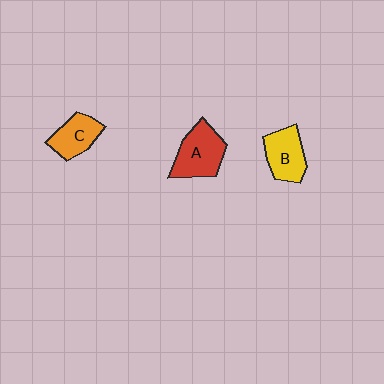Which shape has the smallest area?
Shape C (orange).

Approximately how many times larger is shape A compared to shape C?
Approximately 1.4 times.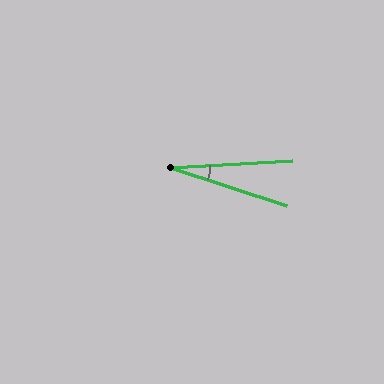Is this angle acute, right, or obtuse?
It is acute.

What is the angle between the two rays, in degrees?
Approximately 22 degrees.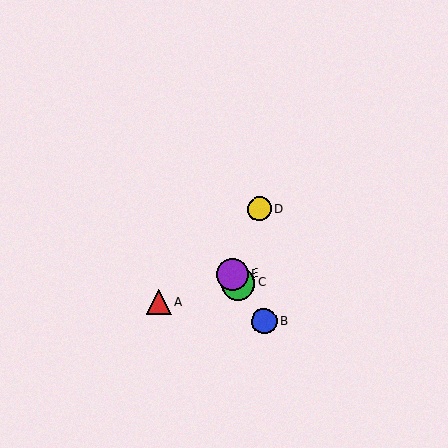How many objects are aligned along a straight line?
3 objects (B, C, E) are aligned along a straight line.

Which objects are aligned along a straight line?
Objects B, C, E are aligned along a straight line.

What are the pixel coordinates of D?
Object D is at (259, 209).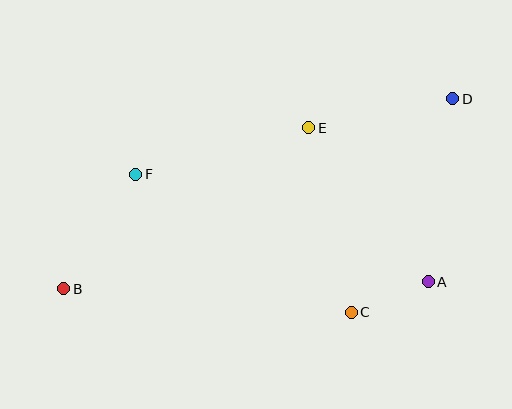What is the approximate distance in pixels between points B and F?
The distance between B and F is approximately 135 pixels.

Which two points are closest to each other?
Points A and C are closest to each other.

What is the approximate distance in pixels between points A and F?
The distance between A and F is approximately 312 pixels.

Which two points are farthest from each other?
Points B and D are farthest from each other.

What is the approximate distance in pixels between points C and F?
The distance between C and F is approximately 256 pixels.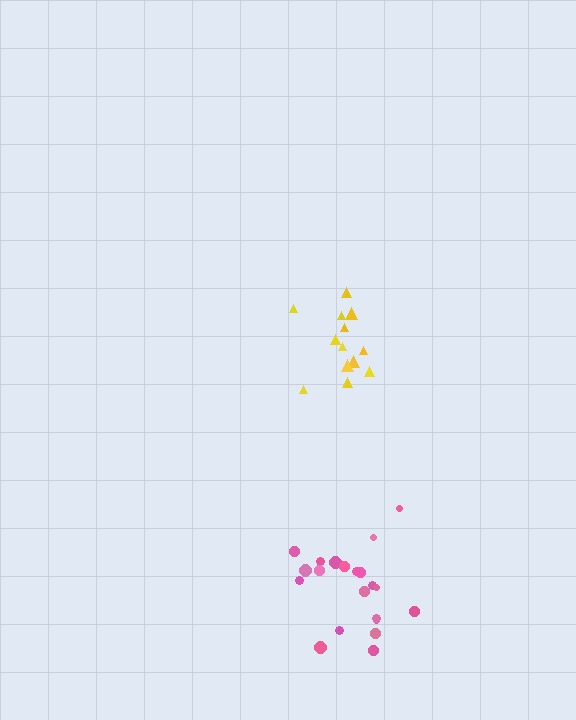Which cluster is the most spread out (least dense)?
Yellow.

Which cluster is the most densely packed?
Pink.